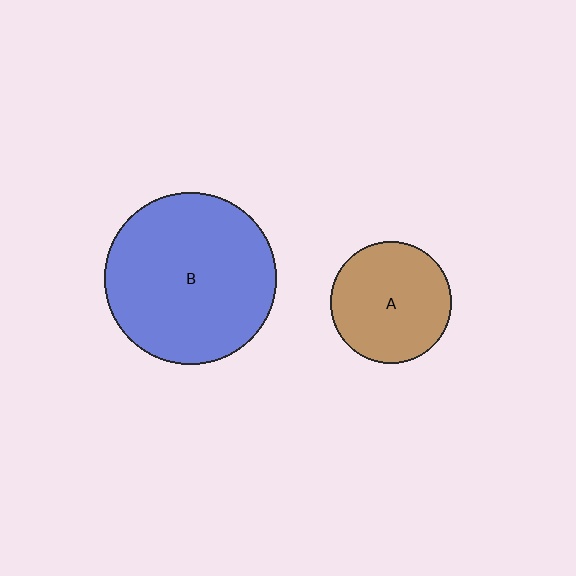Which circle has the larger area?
Circle B (blue).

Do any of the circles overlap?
No, none of the circles overlap.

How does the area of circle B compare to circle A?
Approximately 2.0 times.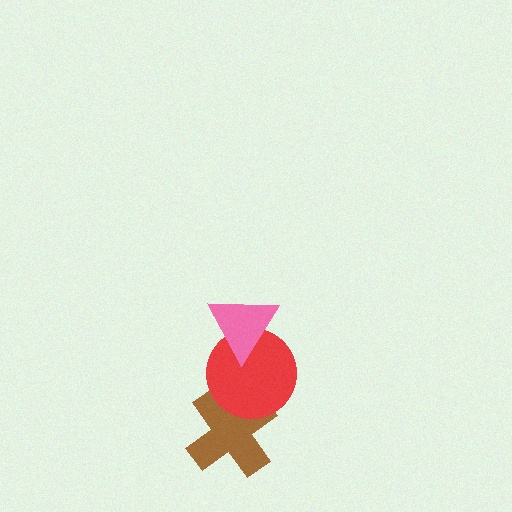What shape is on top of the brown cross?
The red circle is on top of the brown cross.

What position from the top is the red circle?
The red circle is 2nd from the top.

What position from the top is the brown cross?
The brown cross is 3rd from the top.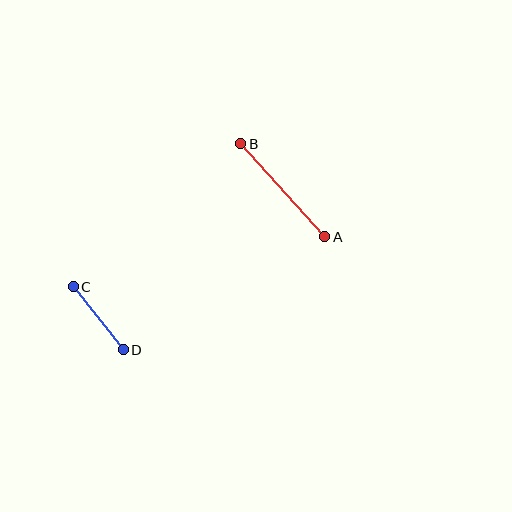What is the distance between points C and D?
The distance is approximately 80 pixels.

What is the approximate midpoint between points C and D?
The midpoint is at approximately (98, 318) pixels.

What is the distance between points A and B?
The distance is approximately 125 pixels.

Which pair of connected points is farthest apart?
Points A and B are farthest apart.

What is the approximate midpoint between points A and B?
The midpoint is at approximately (283, 190) pixels.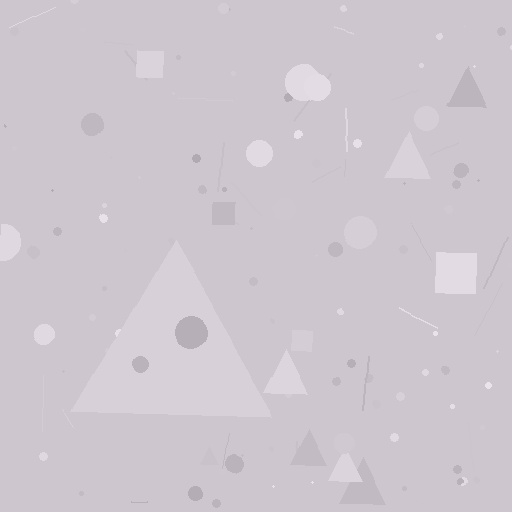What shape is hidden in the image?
A triangle is hidden in the image.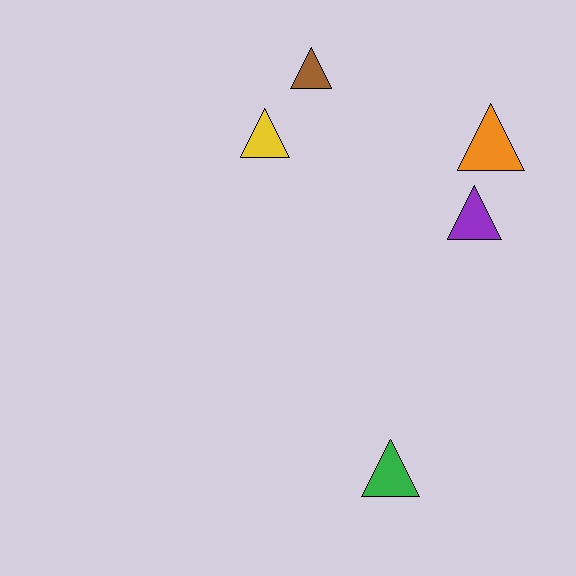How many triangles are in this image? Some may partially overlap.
There are 5 triangles.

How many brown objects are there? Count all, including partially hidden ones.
There is 1 brown object.